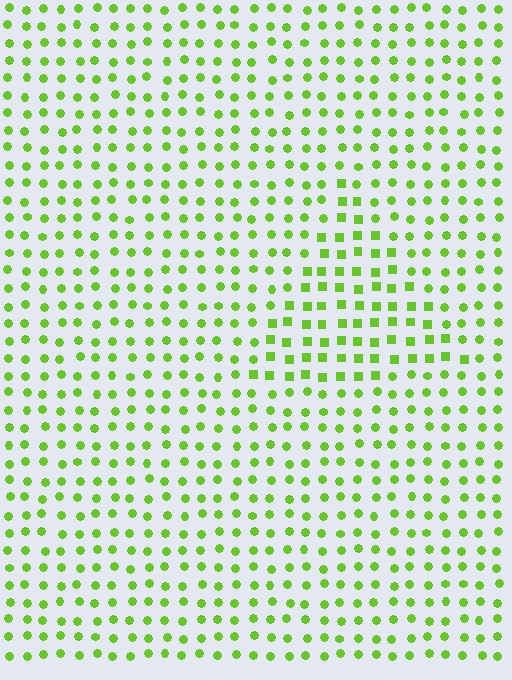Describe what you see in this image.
The image is filled with small lime elements arranged in a uniform grid. A triangle-shaped region contains squares, while the surrounding area contains circles. The boundary is defined purely by the change in element shape.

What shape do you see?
I see a triangle.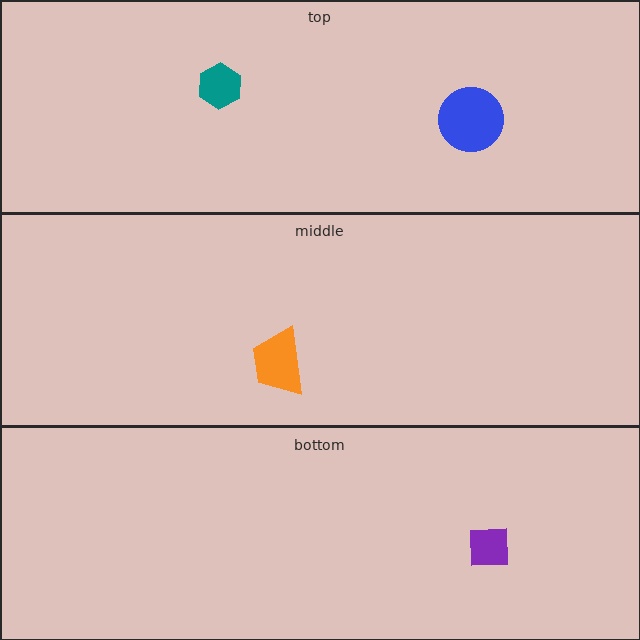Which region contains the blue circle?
The top region.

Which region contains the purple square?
The bottom region.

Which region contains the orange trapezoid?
The middle region.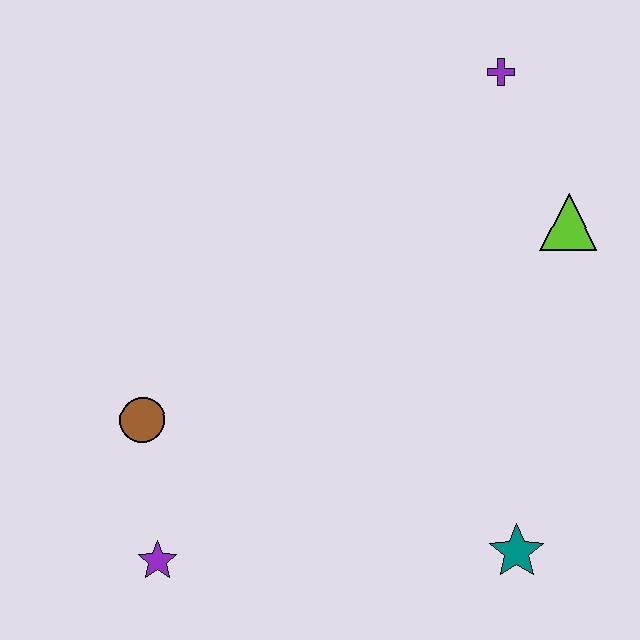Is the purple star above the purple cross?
No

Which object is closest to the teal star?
The lime triangle is closest to the teal star.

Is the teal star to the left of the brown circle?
No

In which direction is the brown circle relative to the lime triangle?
The brown circle is to the left of the lime triangle.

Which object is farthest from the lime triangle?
The purple star is farthest from the lime triangle.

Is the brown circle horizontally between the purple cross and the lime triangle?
No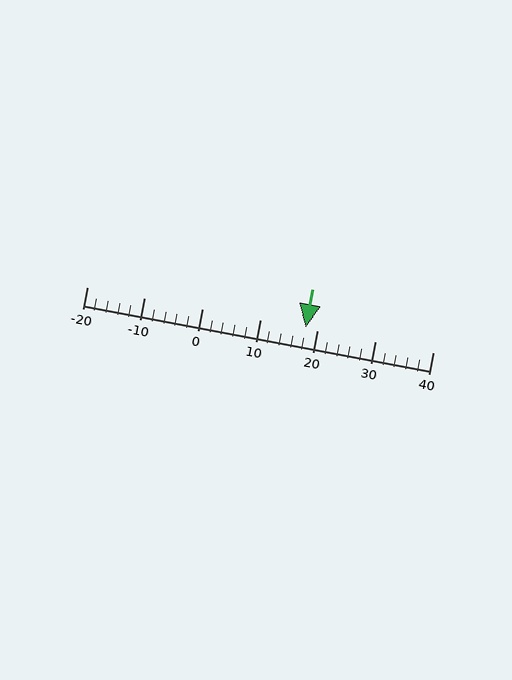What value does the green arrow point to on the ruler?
The green arrow points to approximately 18.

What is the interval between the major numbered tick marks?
The major tick marks are spaced 10 units apart.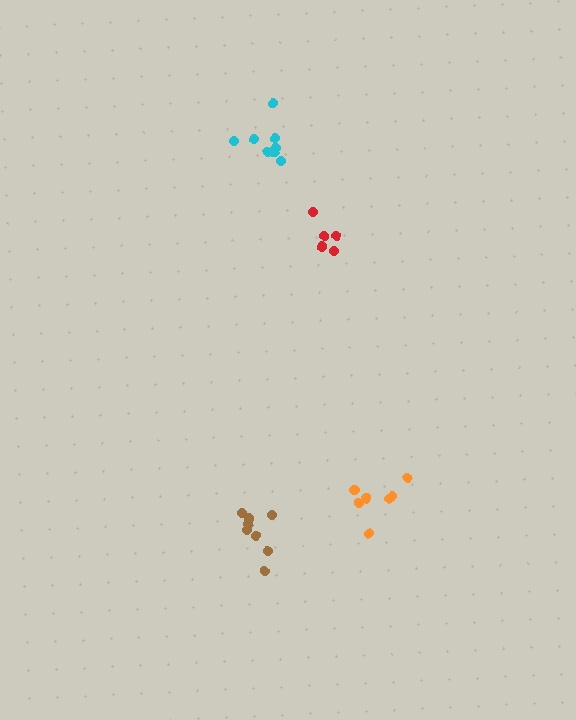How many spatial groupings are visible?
There are 4 spatial groupings.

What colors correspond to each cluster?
The clusters are colored: cyan, orange, brown, red.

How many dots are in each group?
Group 1: 8 dots, Group 2: 7 dots, Group 3: 8 dots, Group 4: 5 dots (28 total).